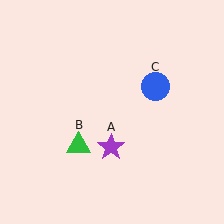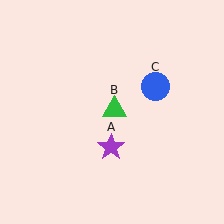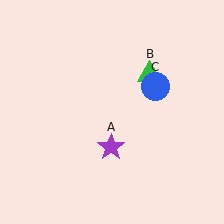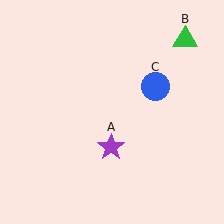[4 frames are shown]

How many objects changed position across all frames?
1 object changed position: green triangle (object B).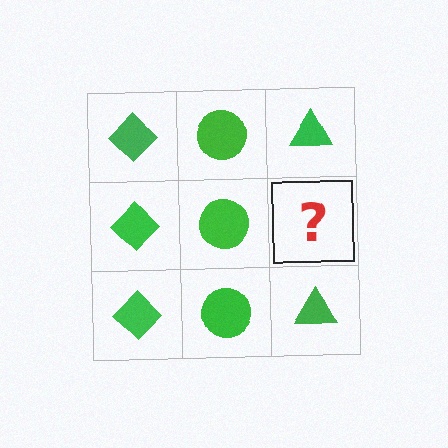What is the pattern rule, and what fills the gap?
The rule is that each column has a consistent shape. The gap should be filled with a green triangle.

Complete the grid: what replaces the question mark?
The question mark should be replaced with a green triangle.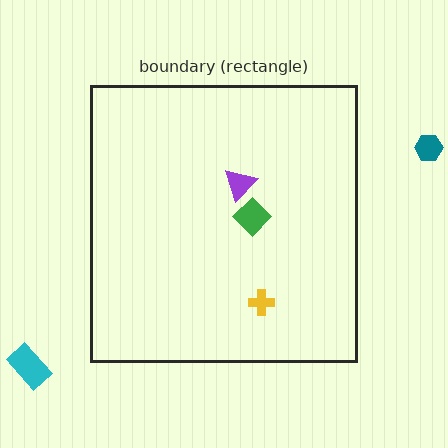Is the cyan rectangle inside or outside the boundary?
Outside.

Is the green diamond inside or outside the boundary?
Inside.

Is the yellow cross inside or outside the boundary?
Inside.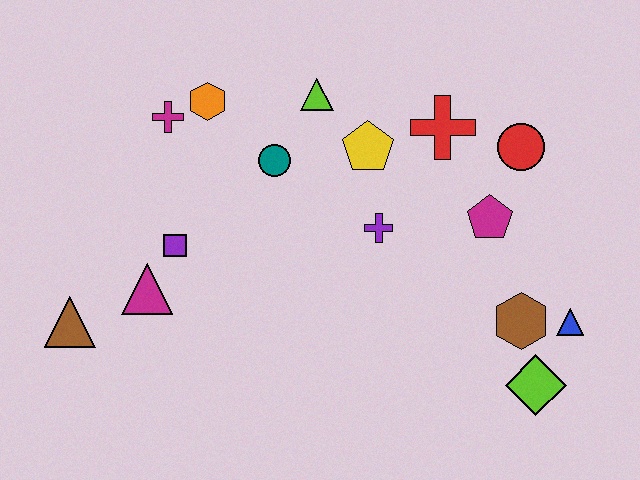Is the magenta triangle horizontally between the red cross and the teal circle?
No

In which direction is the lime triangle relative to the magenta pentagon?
The lime triangle is to the left of the magenta pentagon.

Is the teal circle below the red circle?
Yes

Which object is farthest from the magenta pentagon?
The brown triangle is farthest from the magenta pentagon.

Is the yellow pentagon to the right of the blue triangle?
No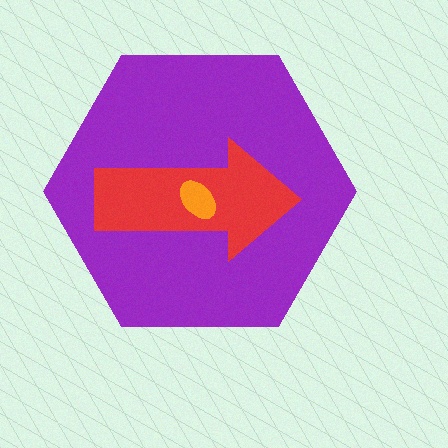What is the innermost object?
The orange ellipse.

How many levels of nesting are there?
3.